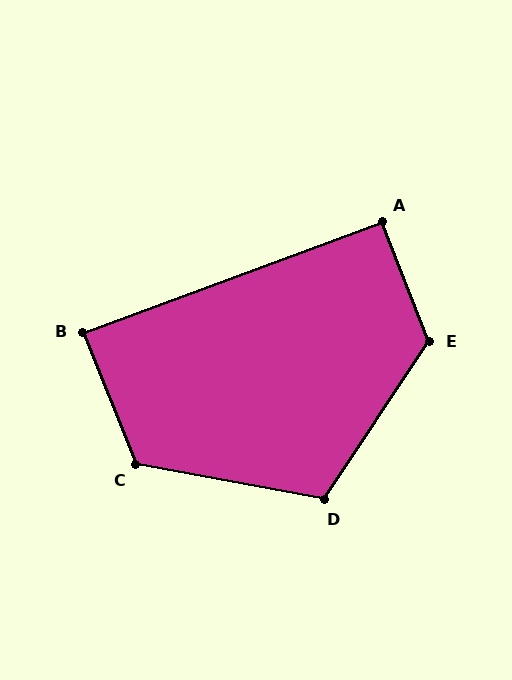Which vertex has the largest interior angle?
E, at approximately 125 degrees.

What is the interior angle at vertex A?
Approximately 91 degrees (approximately right).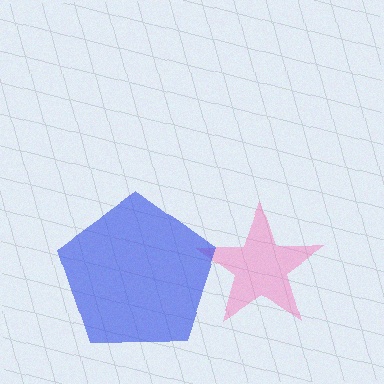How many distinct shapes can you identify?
There are 2 distinct shapes: a pink star, a blue pentagon.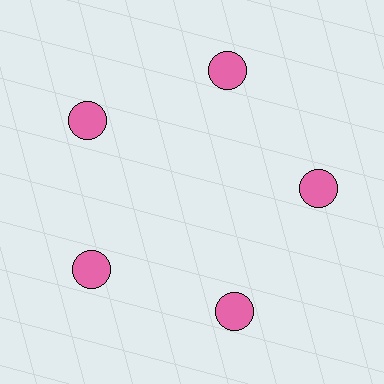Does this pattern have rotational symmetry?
Yes, this pattern has 5-fold rotational symmetry. It looks the same after rotating 72 degrees around the center.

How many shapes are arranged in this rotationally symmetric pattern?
There are 5 shapes, arranged in 5 groups of 1.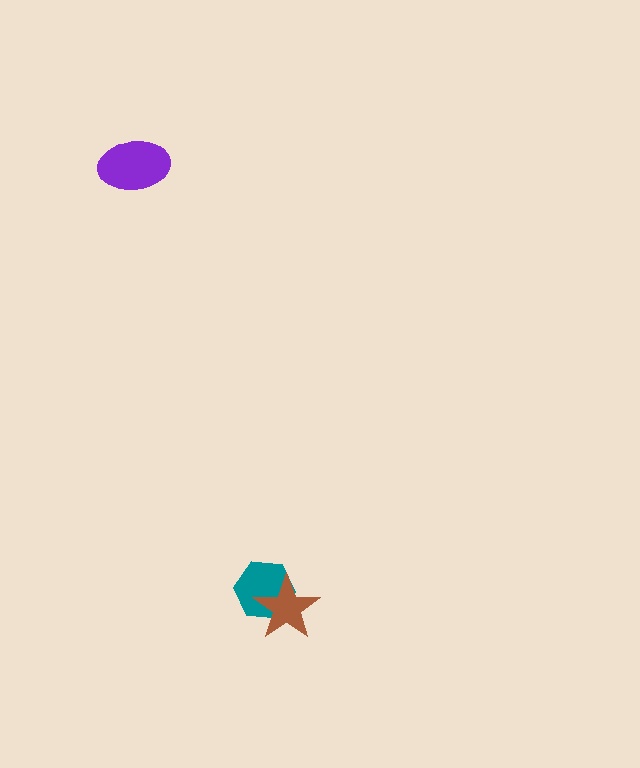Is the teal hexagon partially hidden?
Yes, it is partially covered by another shape.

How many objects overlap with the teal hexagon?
1 object overlaps with the teal hexagon.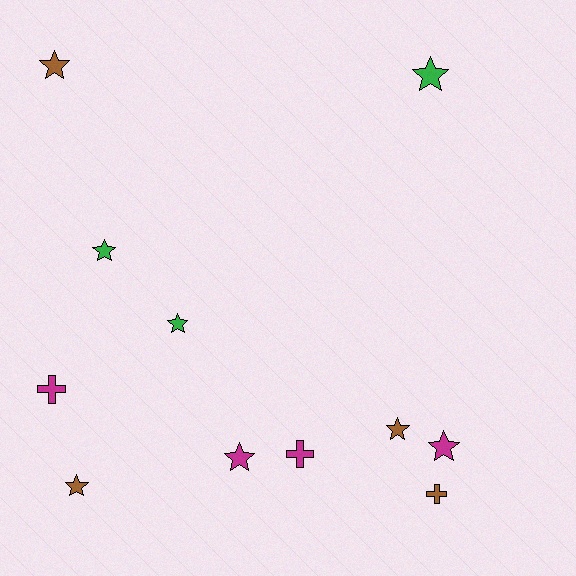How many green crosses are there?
There are no green crosses.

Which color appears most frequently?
Magenta, with 4 objects.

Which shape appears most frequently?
Star, with 8 objects.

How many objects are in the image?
There are 11 objects.